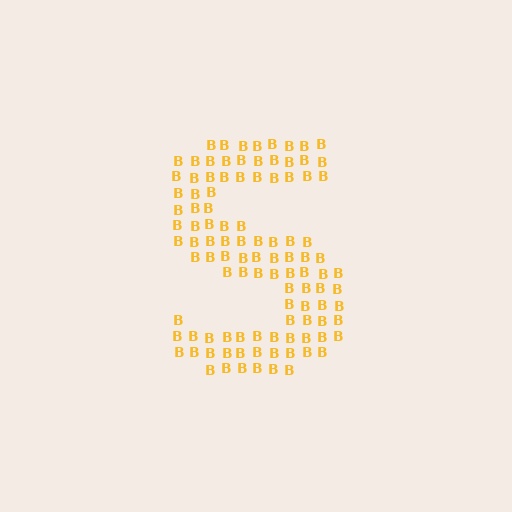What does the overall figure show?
The overall figure shows the letter S.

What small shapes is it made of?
It is made of small letter B's.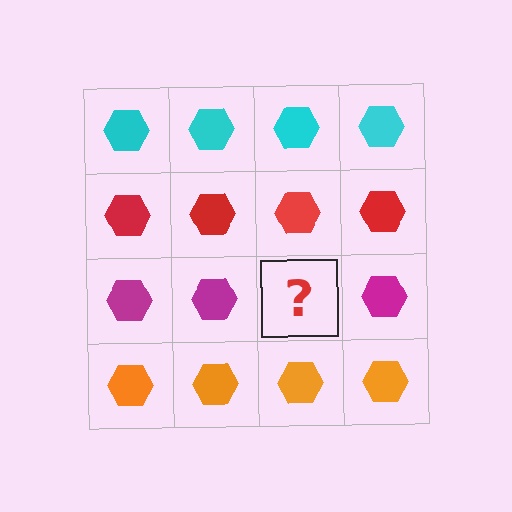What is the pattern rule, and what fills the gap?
The rule is that each row has a consistent color. The gap should be filled with a magenta hexagon.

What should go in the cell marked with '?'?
The missing cell should contain a magenta hexagon.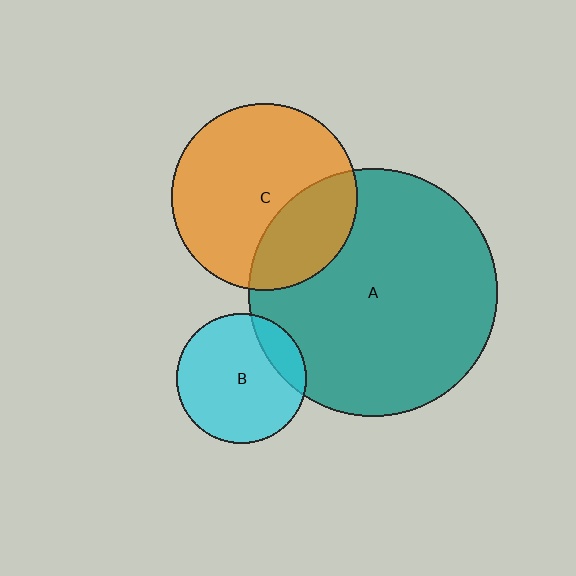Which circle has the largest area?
Circle A (teal).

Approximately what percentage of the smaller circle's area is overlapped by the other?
Approximately 30%.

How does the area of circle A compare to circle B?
Approximately 3.7 times.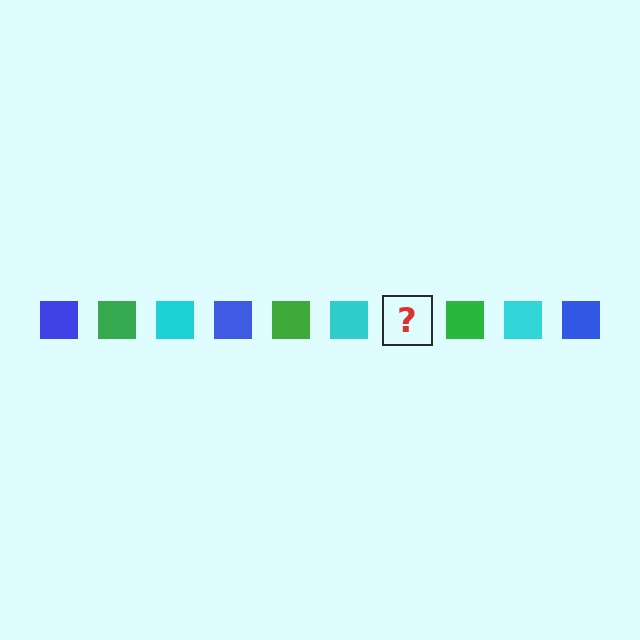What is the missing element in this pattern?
The missing element is a blue square.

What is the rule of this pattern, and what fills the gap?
The rule is that the pattern cycles through blue, green, cyan squares. The gap should be filled with a blue square.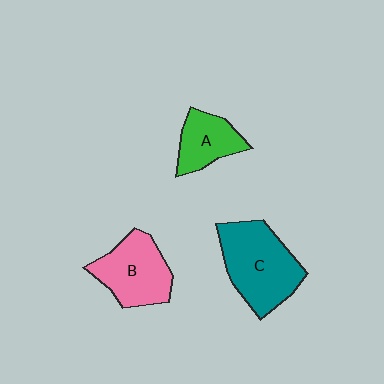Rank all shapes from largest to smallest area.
From largest to smallest: C (teal), B (pink), A (green).